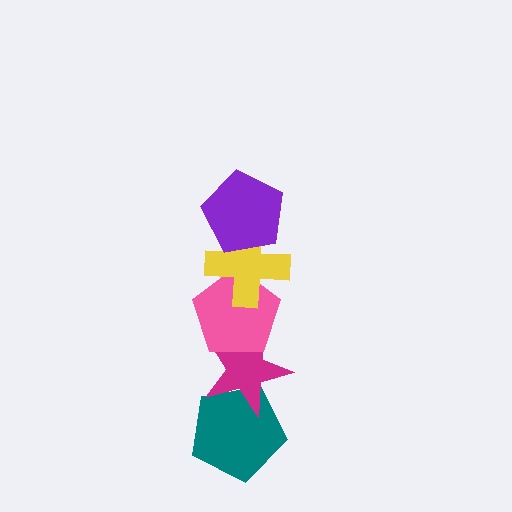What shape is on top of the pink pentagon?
The yellow cross is on top of the pink pentagon.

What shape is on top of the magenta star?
The pink pentagon is on top of the magenta star.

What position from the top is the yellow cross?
The yellow cross is 2nd from the top.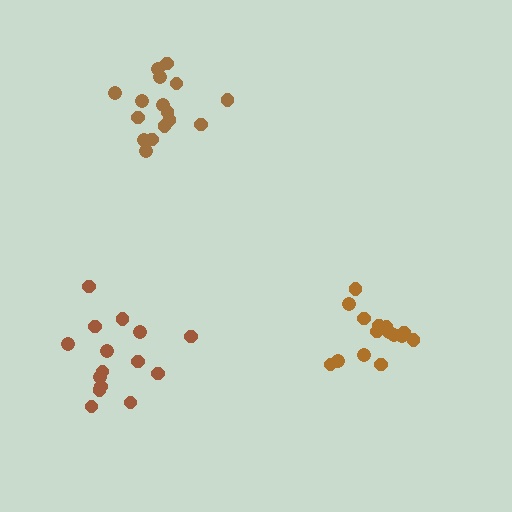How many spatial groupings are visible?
There are 3 spatial groupings.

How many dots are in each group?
Group 1: 15 dots, Group 2: 16 dots, Group 3: 16 dots (47 total).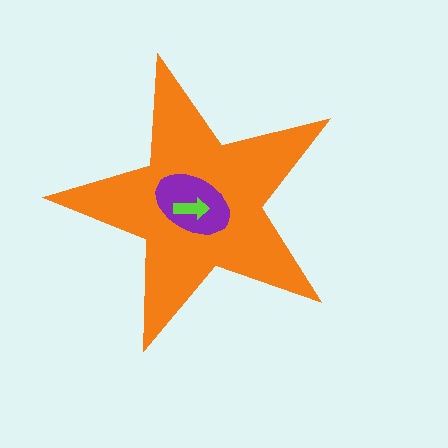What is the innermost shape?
The lime arrow.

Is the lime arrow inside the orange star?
Yes.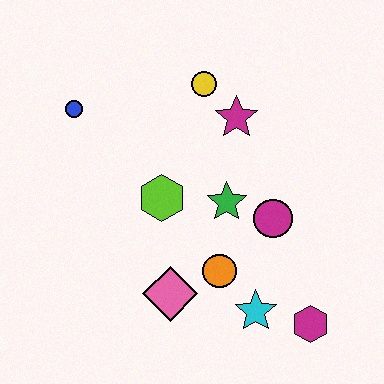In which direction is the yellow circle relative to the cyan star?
The yellow circle is above the cyan star.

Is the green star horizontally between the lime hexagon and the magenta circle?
Yes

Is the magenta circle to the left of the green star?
No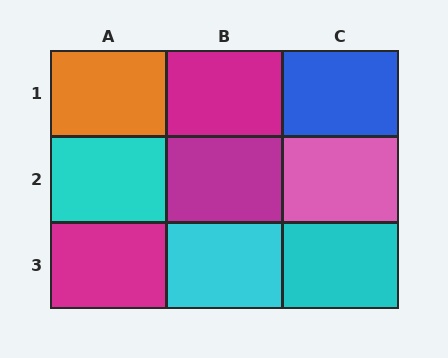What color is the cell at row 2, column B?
Magenta.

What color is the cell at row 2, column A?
Cyan.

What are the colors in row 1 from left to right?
Orange, magenta, blue.